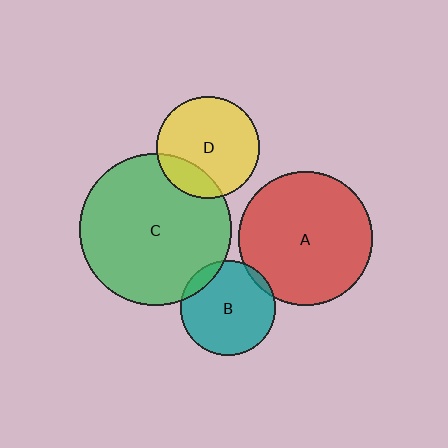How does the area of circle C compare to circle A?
Approximately 1.3 times.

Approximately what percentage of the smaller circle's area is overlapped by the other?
Approximately 20%.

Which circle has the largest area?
Circle C (green).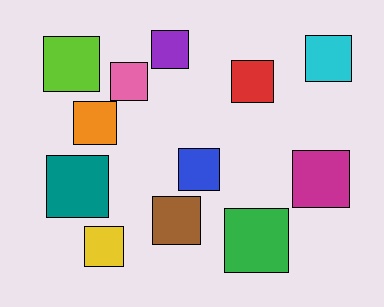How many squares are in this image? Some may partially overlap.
There are 12 squares.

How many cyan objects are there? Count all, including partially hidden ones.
There is 1 cyan object.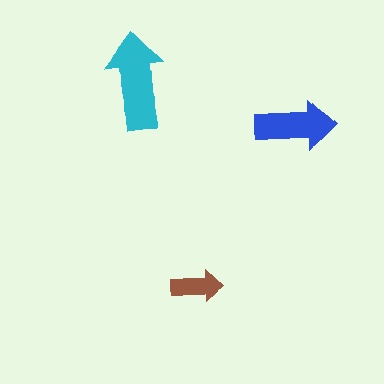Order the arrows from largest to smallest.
the cyan one, the blue one, the brown one.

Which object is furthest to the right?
The blue arrow is rightmost.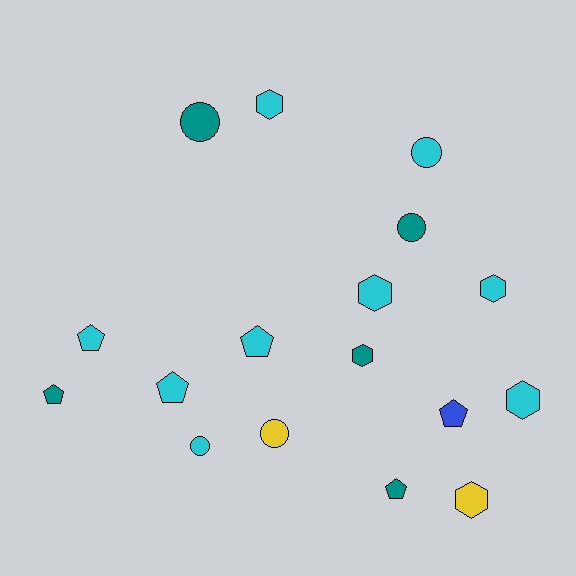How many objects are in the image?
There are 17 objects.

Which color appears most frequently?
Cyan, with 9 objects.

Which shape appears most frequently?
Pentagon, with 6 objects.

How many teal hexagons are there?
There is 1 teal hexagon.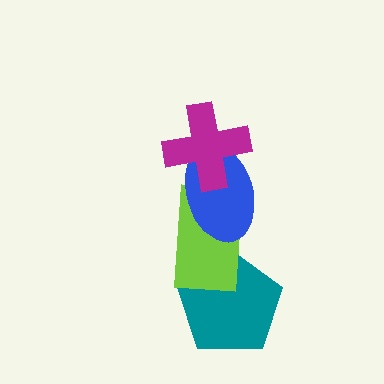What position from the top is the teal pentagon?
The teal pentagon is 4th from the top.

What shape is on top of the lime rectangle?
The blue ellipse is on top of the lime rectangle.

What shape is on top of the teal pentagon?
The lime rectangle is on top of the teal pentagon.